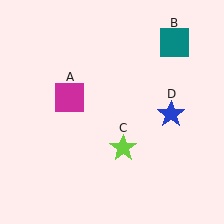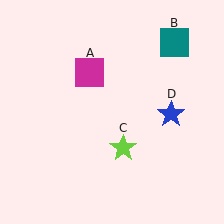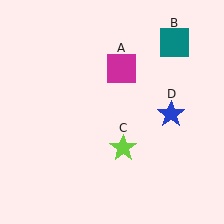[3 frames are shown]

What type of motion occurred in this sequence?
The magenta square (object A) rotated clockwise around the center of the scene.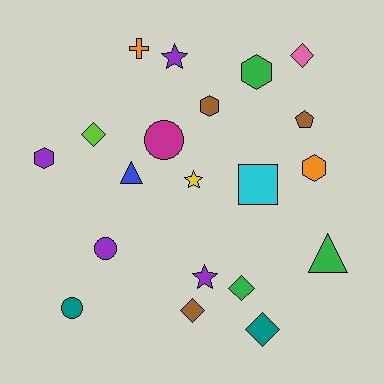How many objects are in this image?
There are 20 objects.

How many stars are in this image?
There are 3 stars.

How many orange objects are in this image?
There are 2 orange objects.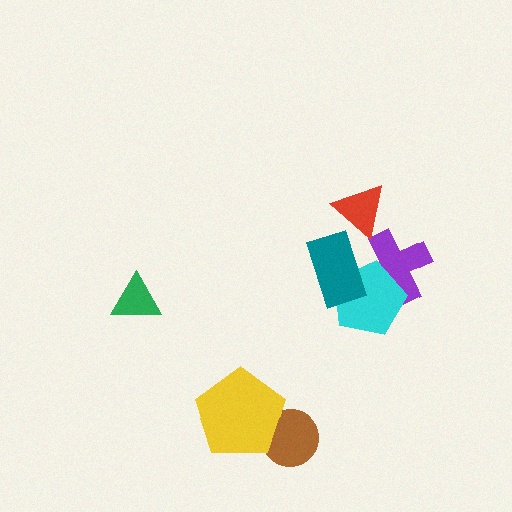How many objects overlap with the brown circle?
1 object overlaps with the brown circle.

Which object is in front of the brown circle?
The yellow pentagon is in front of the brown circle.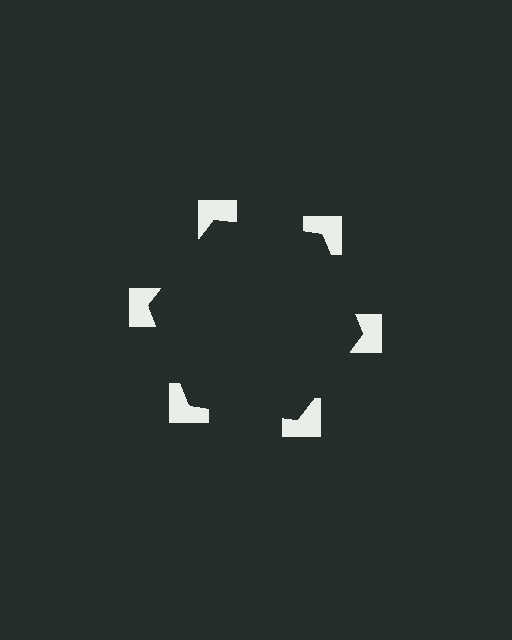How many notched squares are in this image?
There are 6 — one at each vertex of the illusory hexagon.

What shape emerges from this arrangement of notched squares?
An illusory hexagon — its edges are inferred from the aligned wedge cuts in the notched squares, not physically drawn.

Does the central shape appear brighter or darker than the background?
It typically appears slightly darker than the background, even though no actual brightness change is drawn.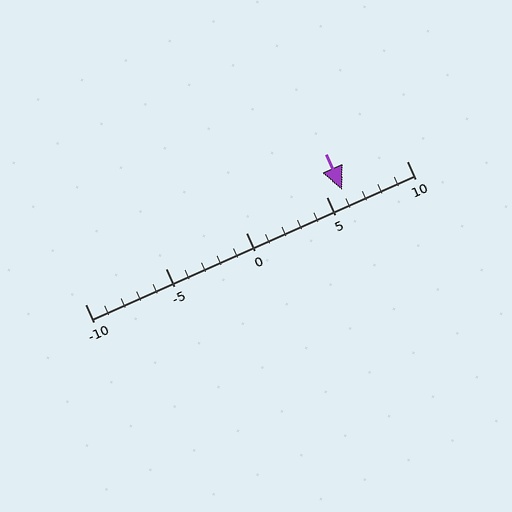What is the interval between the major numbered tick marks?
The major tick marks are spaced 5 units apart.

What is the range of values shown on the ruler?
The ruler shows values from -10 to 10.